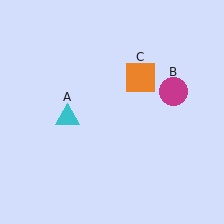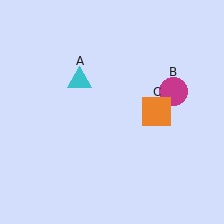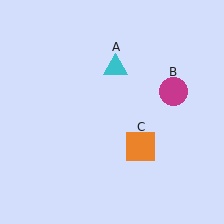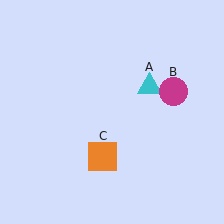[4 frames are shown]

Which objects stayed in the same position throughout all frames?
Magenta circle (object B) remained stationary.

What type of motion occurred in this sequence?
The cyan triangle (object A), orange square (object C) rotated clockwise around the center of the scene.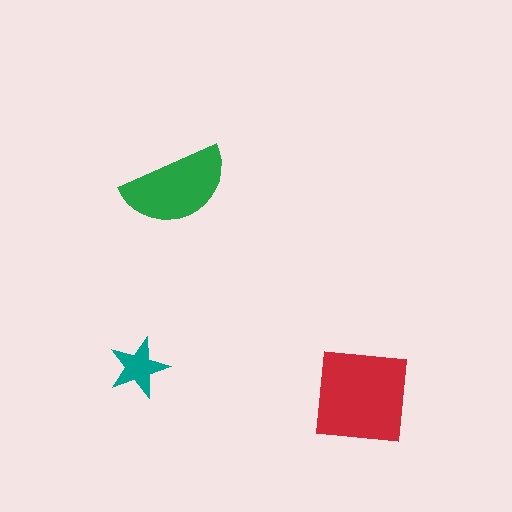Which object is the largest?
The red square.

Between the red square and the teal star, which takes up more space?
The red square.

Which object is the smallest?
The teal star.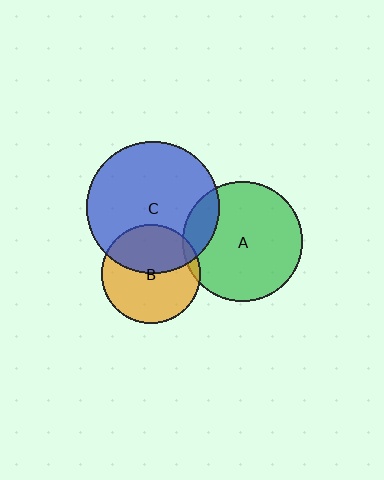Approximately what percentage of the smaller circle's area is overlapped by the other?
Approximately 40%.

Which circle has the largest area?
Circle C (blue).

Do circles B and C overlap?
Yes.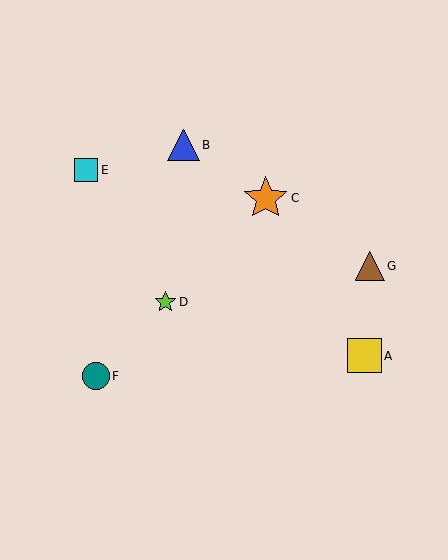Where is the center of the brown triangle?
The center of the brown triangle is at (370, 266).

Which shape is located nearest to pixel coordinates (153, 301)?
The lime star (labeled D) at (165, 302) is nearest to that location.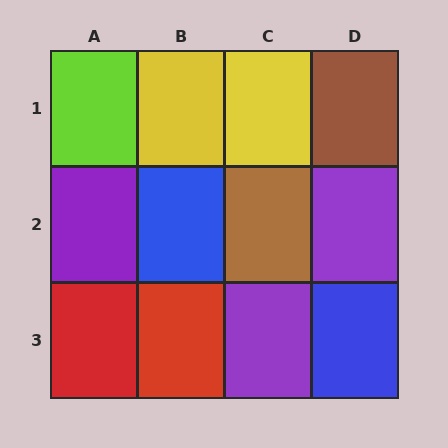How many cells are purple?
3 cells are purple.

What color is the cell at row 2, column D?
Purple.